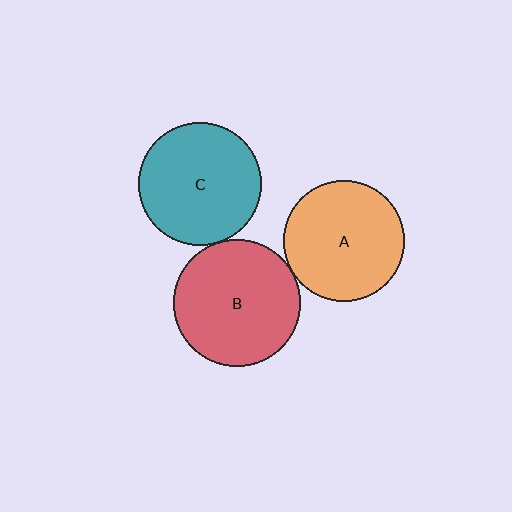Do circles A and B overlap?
Yes.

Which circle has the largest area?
Circle B (red).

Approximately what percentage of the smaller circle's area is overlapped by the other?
Approximately 5%.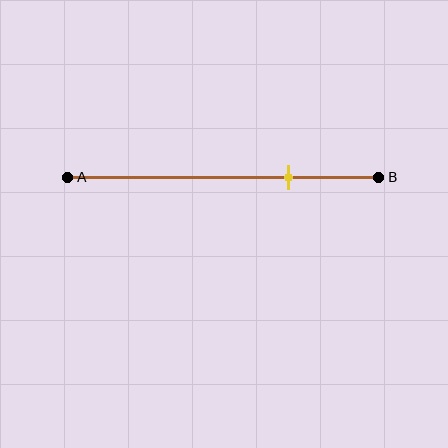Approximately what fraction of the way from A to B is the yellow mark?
The yellow mark is approximately 70% of the way from A to B.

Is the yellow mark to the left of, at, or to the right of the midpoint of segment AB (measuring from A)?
The yellow mark is to the right of the midpoint of segment AB.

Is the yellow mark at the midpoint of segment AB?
No, the mark is at about 70% from A, not at the 50% midpoint.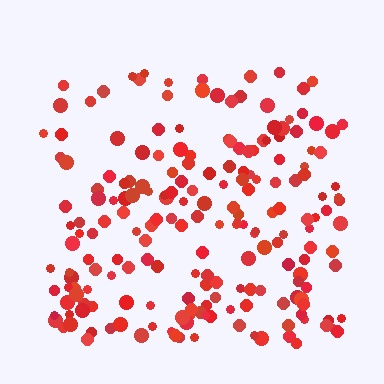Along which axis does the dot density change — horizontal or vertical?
Vertical.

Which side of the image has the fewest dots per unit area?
The top.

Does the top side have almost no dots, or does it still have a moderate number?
Still a moderate number, just noticeably fewer than the bottom.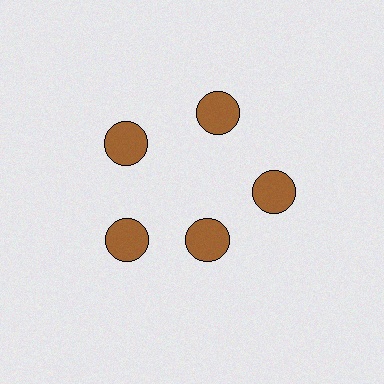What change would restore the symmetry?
The symmetry would be restored by moving it outward, back onto the ring so that all 5 circles sit at equal angles and equal distance from the center.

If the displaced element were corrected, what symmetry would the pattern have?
It would have 5-fold rotational symmetry — the pattern would map onto itself every 72 degrees.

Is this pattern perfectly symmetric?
No. The 5 brown circles are arranged in a ring, but one element near the 5 o'clock position is pulled inward toward the center, breaking the 5-fold rotational symmetry.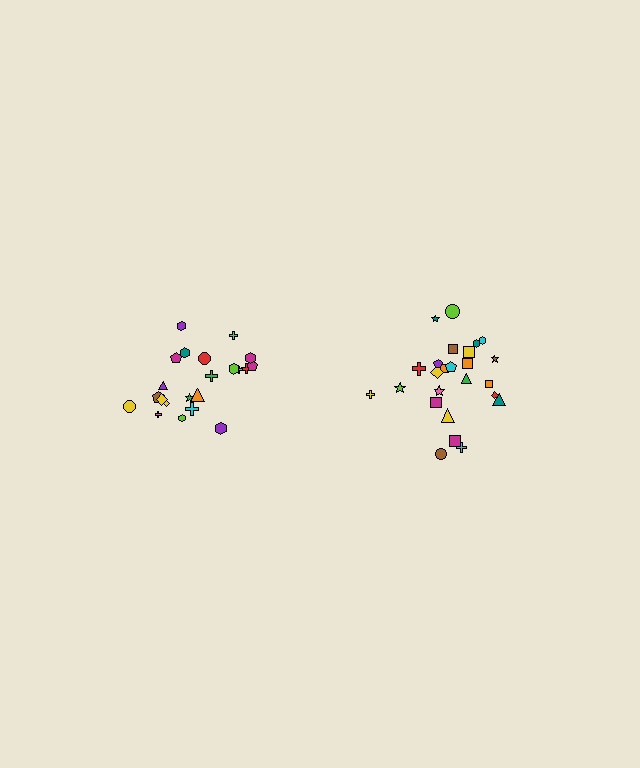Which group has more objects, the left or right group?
The right group.